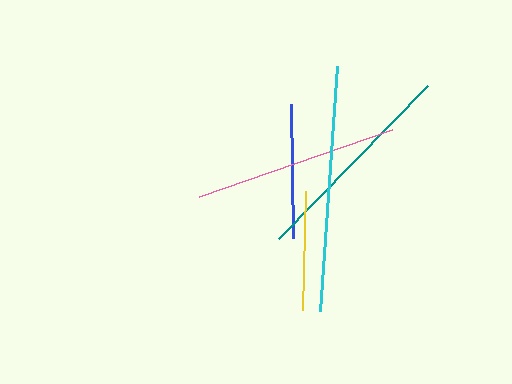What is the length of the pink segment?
The pink segment is approximately 204 pixels long.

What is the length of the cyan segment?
The cyan segment is approximately 245 pixels long.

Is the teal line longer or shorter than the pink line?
The teal line is longer than the pink line.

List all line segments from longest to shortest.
From longest to shortest: cyan, teal, pink, blue, yellow.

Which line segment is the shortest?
The yellow line is the shortest at approximately 118 pixels.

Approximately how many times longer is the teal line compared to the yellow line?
The teal line is approximately 1.8 times the length of the yellow line.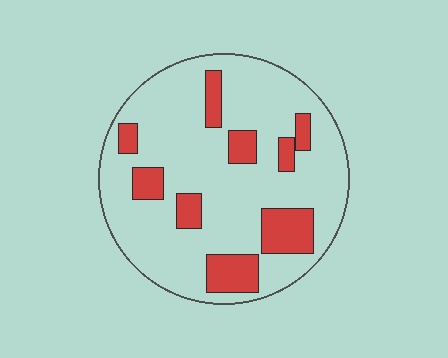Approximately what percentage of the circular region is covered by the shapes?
Approximately 20%.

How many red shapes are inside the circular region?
9.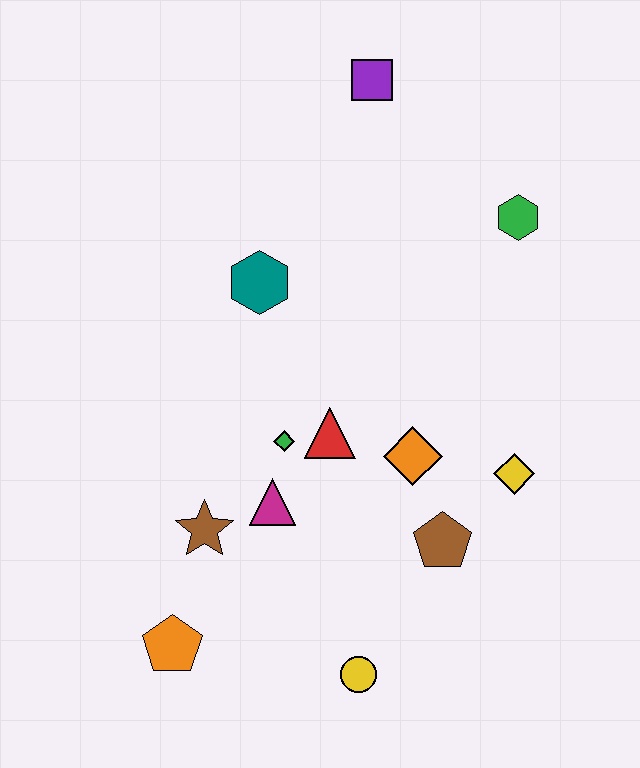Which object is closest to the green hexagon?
The purple square is closest to the green hexagon.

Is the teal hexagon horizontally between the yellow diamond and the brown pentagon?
No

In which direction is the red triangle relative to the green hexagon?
The red triangle is below the green hexagon.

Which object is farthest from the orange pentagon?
The purple square is farthest from the orange pentagon.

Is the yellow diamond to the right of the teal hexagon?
Yes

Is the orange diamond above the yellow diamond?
Yes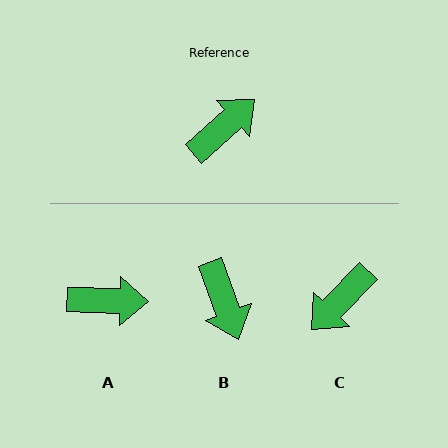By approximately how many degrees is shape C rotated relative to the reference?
Approximately 176 degrees clockwise.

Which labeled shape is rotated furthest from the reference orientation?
C, about 176 degrees away.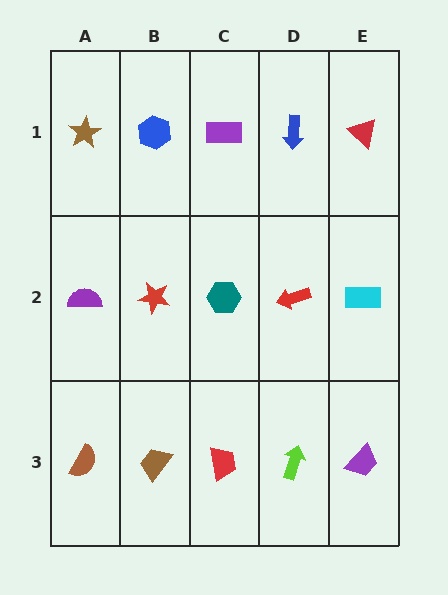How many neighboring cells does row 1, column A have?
2.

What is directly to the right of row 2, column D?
A cyan rectangle.